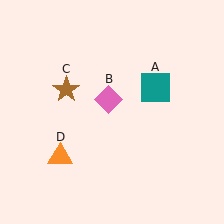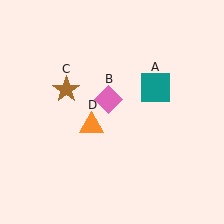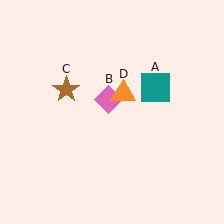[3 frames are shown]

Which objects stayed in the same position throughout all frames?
Teal square (object A) and pink diamond (object B) and brown star (object C) remained stationary.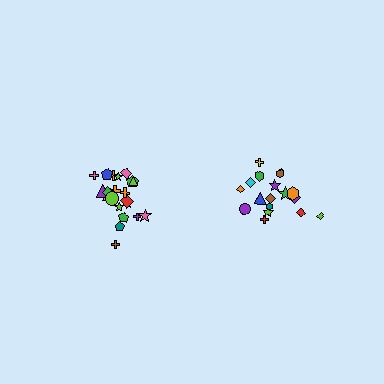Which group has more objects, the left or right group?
The left group.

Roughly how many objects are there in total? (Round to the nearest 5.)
Roughly 40 objects in total.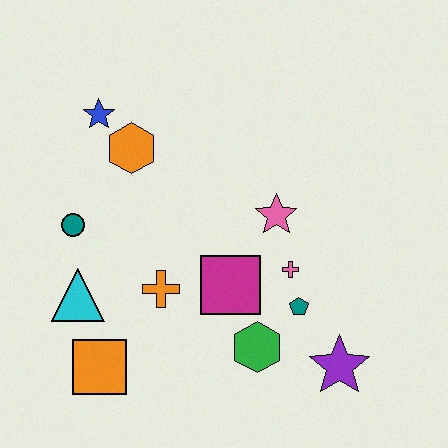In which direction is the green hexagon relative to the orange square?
The green hexagon is to the right of the orange square.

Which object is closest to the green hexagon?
The teal pentagon is closest to the green hexagon.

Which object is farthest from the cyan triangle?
The purple star is farthest from the cyan triangle.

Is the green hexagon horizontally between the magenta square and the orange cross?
No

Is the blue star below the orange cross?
No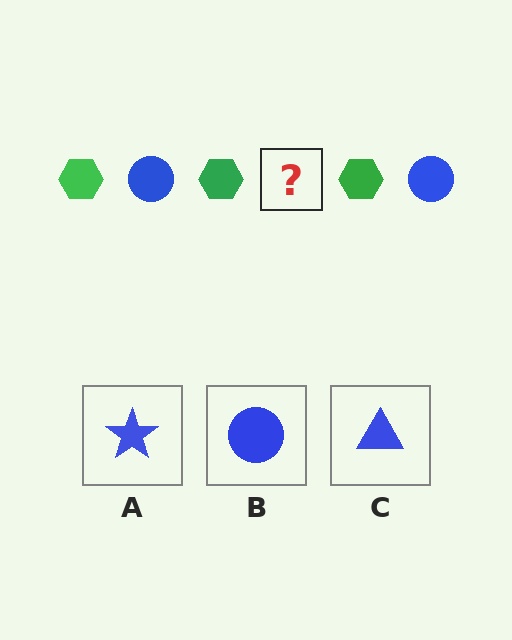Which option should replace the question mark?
Option B.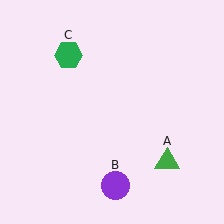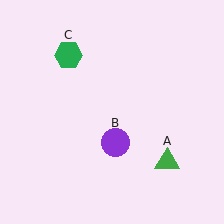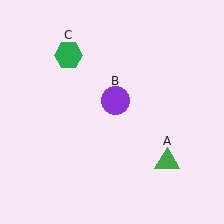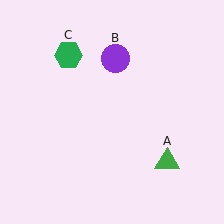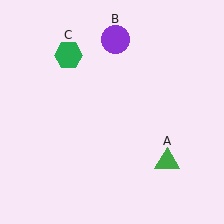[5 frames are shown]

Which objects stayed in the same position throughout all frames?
Green triangle (object A) and green hexagon (object C) remained stationary.